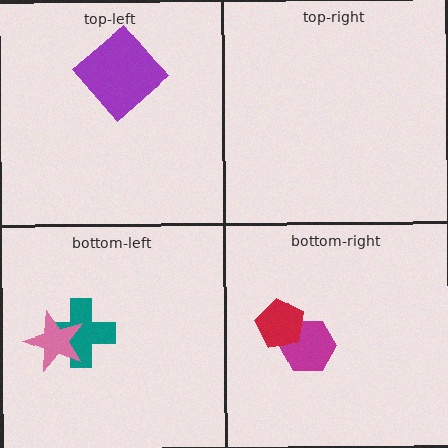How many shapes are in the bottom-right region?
2.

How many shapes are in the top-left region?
1.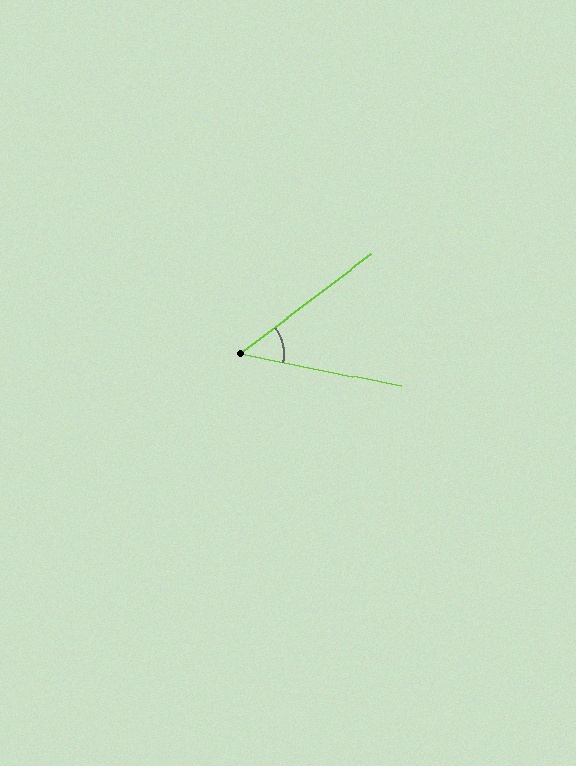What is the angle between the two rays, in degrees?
Approximately 48 degrees.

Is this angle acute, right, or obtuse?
It is acute.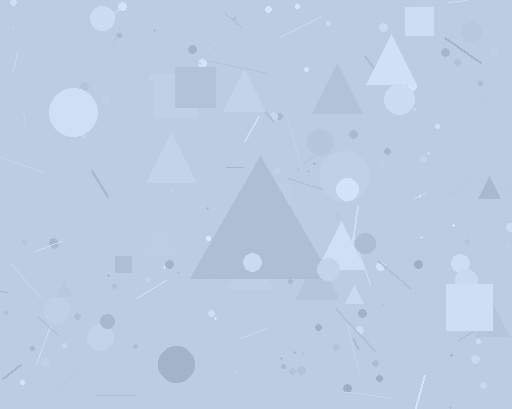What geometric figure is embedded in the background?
A triangle is embedded in the background.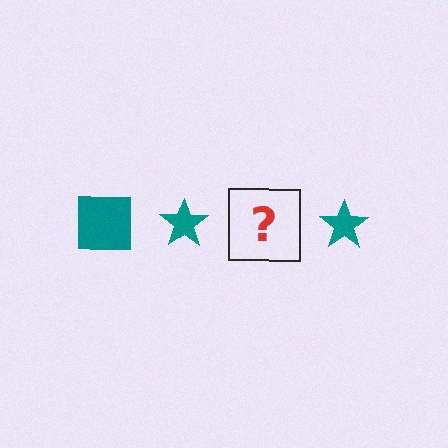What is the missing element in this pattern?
The missing element is a teal square.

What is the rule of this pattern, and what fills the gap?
The rule is that the pattern cycles through square, star shapes in teal. The gap should be filled with a teal square.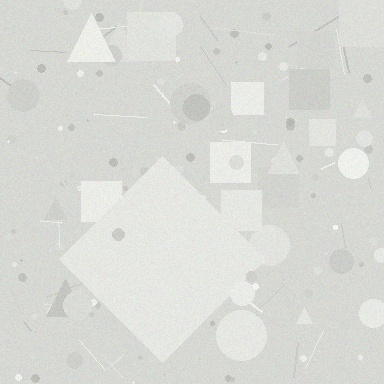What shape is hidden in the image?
A diamond is hidden in the image.